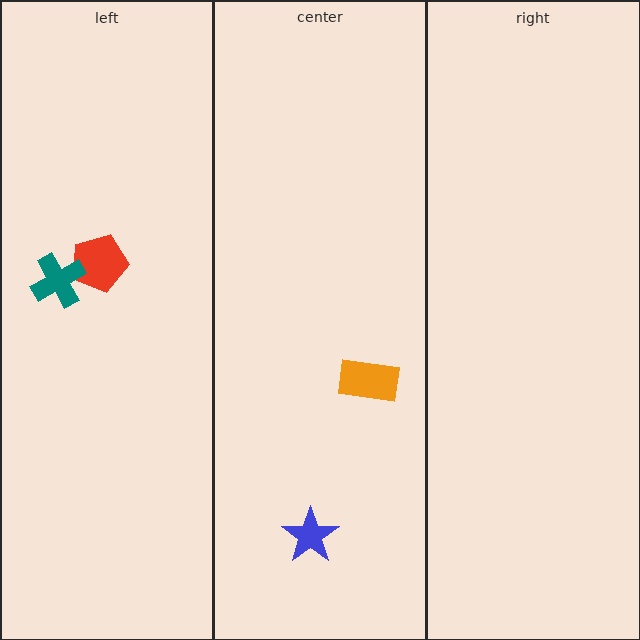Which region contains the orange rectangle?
The center region.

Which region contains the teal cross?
The left region.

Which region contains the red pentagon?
The left region.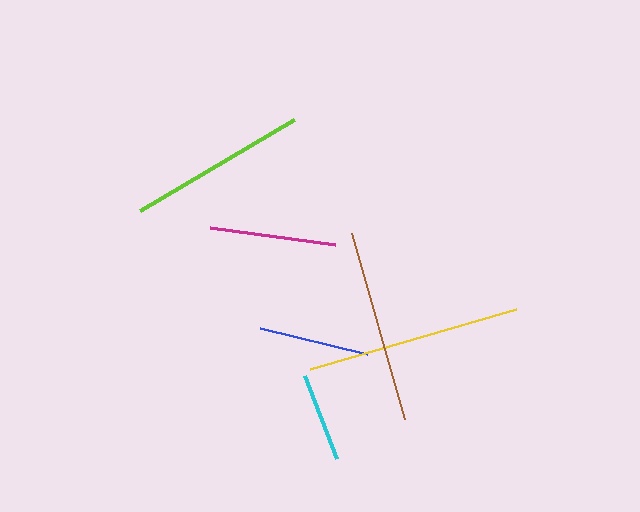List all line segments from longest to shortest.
From longest to shortest: yellow, brown, lime, magenta, blue, cyan.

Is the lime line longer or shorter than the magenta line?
The lime line is longer than the magenta line.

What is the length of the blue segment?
The blue segment is approximately 111 pixels long.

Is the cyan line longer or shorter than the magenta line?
The magenta line is longer than the cyan line.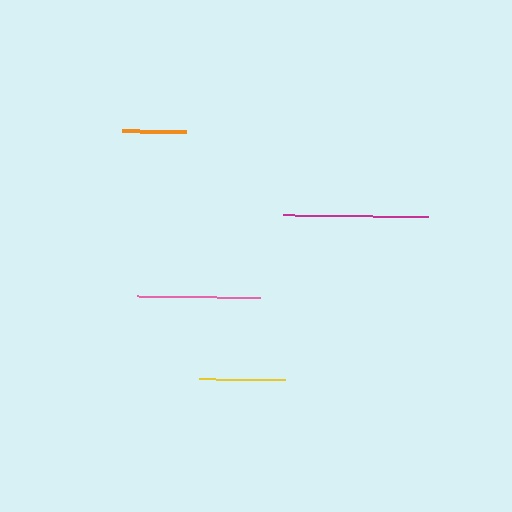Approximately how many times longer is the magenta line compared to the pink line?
The magenta line is approximately 1.2 times the length of the pink line.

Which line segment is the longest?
The magenta line is the longest at approximately 145 pixels.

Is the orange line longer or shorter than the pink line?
The pink line is longer than the orange line.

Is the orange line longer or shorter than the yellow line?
The yellow line is longer than the orange line.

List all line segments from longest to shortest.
From longest to shortest: magenta, pink, yellow, orange.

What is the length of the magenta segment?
The magenta segment is approximately 145 pixels long.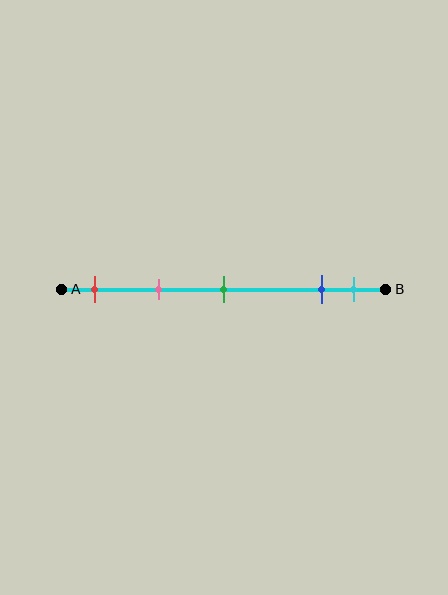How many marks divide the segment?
There are 5 marks dividing the segment.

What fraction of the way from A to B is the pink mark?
The pink mark is approximately 30% (0.3) of the way from A to B.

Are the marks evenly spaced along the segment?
No, the marks are not evenly spaced.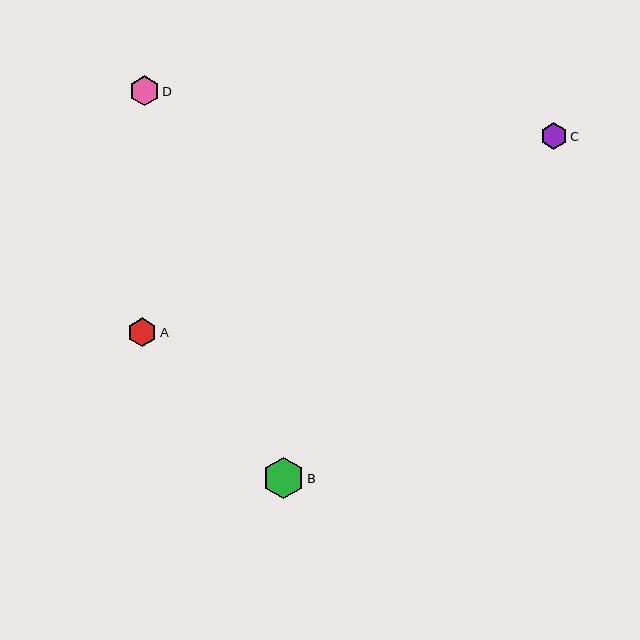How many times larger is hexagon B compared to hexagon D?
Hexagon B is approximately 1.4 times the size of hexagon D.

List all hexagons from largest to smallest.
From largest to smallest: B, D, A, C.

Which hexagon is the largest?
Hexagon B is the largest with a size of approximately 41 pixels.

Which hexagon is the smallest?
Hexagon C is the smallest with a size of approximately 27 pixels.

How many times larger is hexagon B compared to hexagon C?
Hexagon B is approximately 1.5 times the size of hexagon C.